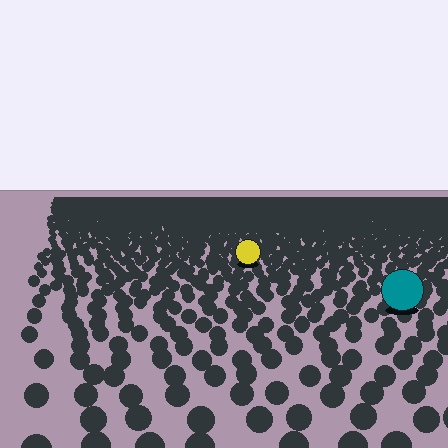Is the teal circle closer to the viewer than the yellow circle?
Yes. The teal circle is closer — you can tell from the texture gradient: the ground texture is coarser near it.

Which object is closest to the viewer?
The teal circle is closest. The texture marks near it are larger and more spread out.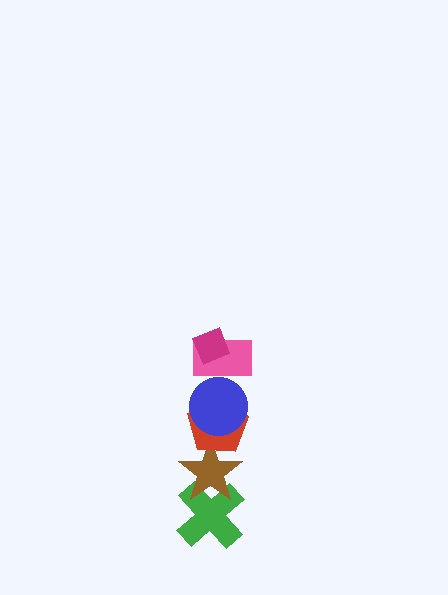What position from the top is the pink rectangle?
The pink rectangle is 2nd from the top.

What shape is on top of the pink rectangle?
The magenta diamond is on top of the pink rectangle.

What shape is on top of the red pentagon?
The blue circle is on top of the red pentagon.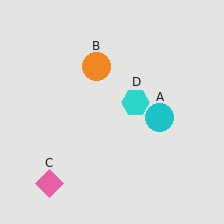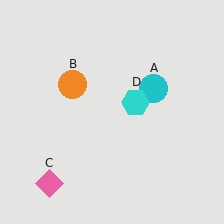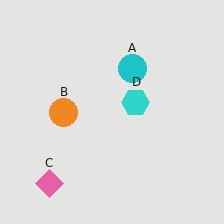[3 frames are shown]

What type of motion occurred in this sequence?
The cyan circle (object A), orange circle (object B) rotated counterclockwise around the center of the scene.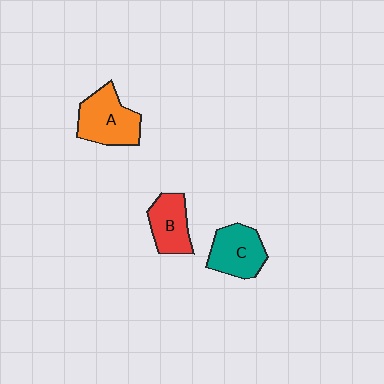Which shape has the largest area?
Shape A (orange).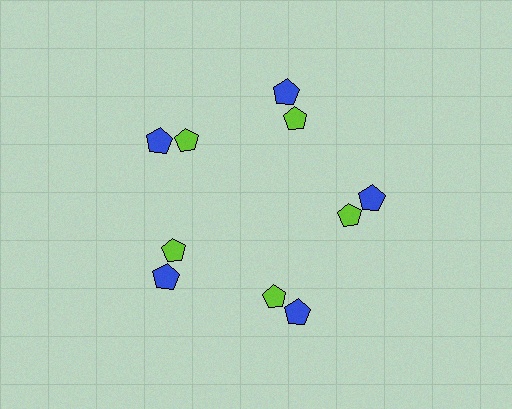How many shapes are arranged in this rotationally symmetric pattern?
There are 10 shapes, arranged in 5 groups of 2.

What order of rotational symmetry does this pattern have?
This pattern has 5-fold rotational symmetry.